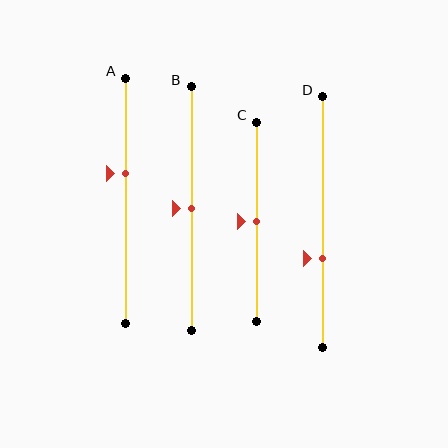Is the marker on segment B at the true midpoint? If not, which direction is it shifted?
Yes, the marker on segment B is at the true midpoint.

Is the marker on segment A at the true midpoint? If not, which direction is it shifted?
No, the marker on segment A is shifted upward by about 11% of the segment length.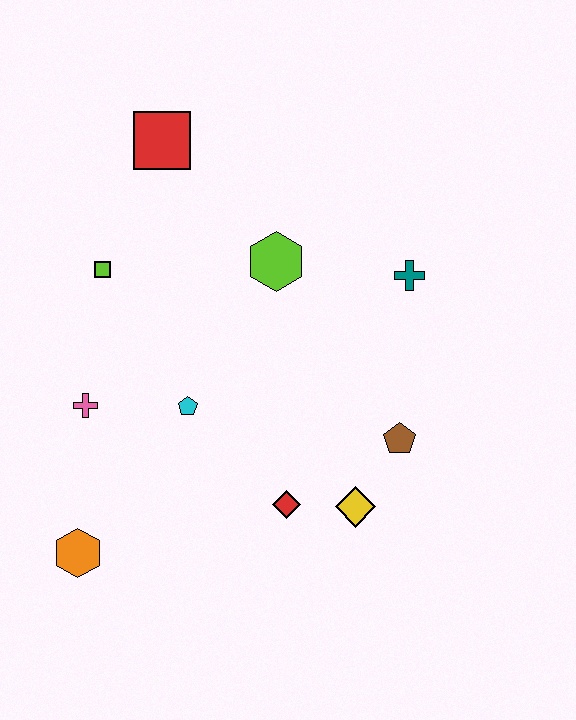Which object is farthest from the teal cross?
The orange hexagon is farthest from the teal cross.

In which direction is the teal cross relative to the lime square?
The teal cross is to the right of the lime square.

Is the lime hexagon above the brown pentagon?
Yes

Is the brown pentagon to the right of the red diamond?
Yes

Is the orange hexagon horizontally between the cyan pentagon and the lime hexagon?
No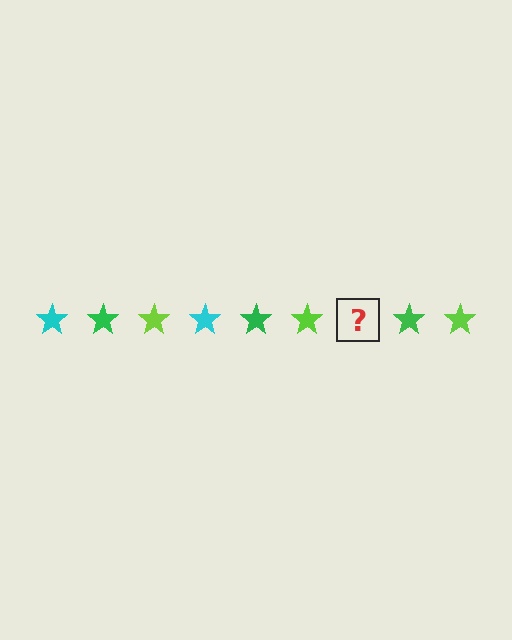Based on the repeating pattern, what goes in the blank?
The blank should be a cyan star.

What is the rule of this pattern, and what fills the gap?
The rule is that the pattern cycles through cyan, green, lime stars. The gap should be filled with a cyan star.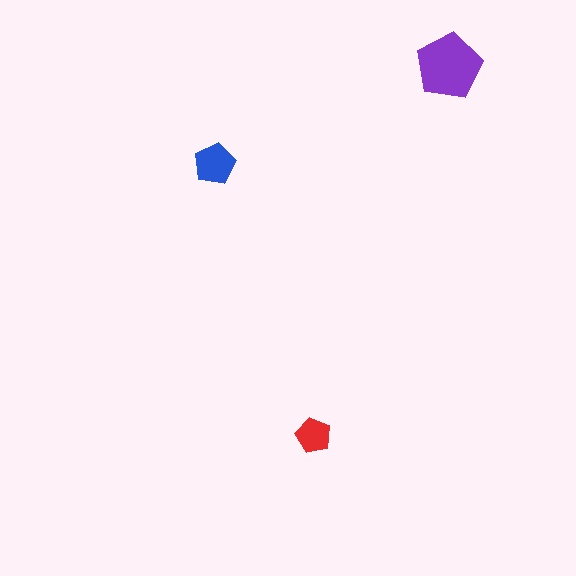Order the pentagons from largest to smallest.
the purple one, the blue one, the red one.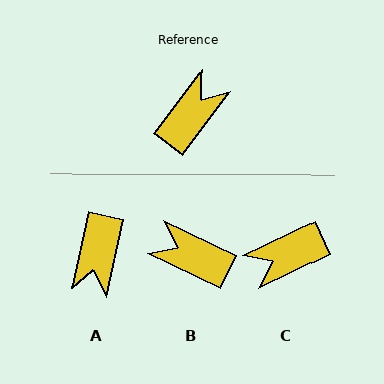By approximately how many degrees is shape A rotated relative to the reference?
Approximately 155 degrees clockwise.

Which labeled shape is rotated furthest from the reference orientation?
A, about 155 degrees away.